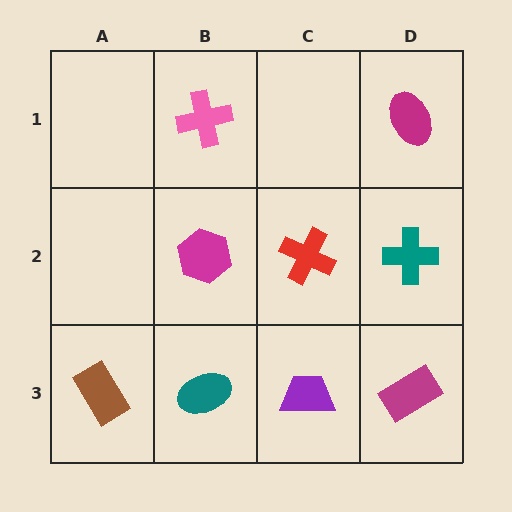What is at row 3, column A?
A brown rectangle.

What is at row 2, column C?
A red cross.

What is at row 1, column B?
A pink cross.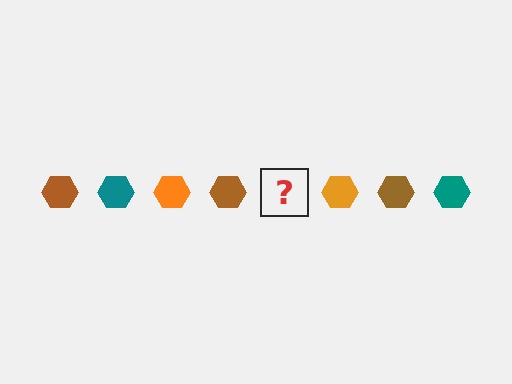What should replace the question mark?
The question mark should be replaced with a teal hexagon.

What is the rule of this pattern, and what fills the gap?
The rule is that the pattern cycles through brown, teal, orange hexagons. The gap should be filled with a teal hexagon.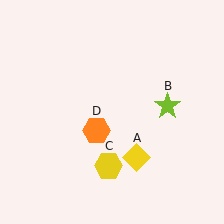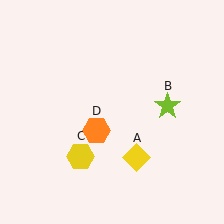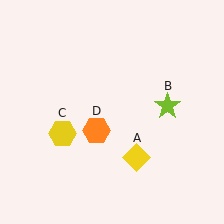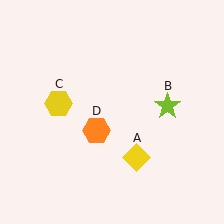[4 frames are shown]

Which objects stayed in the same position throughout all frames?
Yellow diamond (object A) and lime star (object B) and orange hexagon (object D) remained stationary.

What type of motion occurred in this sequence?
The yellow hexagon (object C) rotated clockwise around the center of the scene.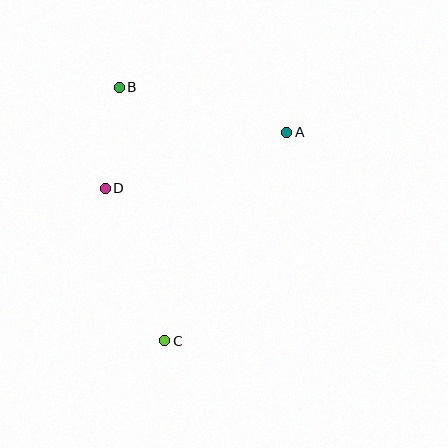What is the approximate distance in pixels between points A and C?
The distance between A and C is approximately 241 pixels.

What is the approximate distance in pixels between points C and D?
The distance between C and D is approximately 164 pixels.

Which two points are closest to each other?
Points B and D are closest to each other.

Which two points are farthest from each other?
Points B and C are farthest from each other.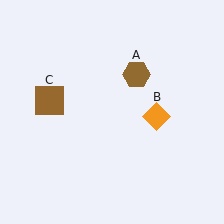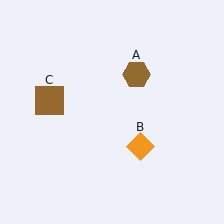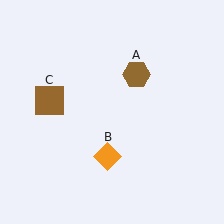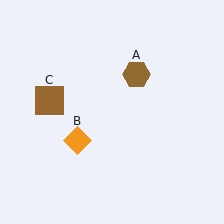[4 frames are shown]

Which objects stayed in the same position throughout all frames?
Brown hexagon (object A) and brown square (object C) remained stationary.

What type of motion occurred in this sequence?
The orange diamond (object B) rotated clockwise around the center of the scene.